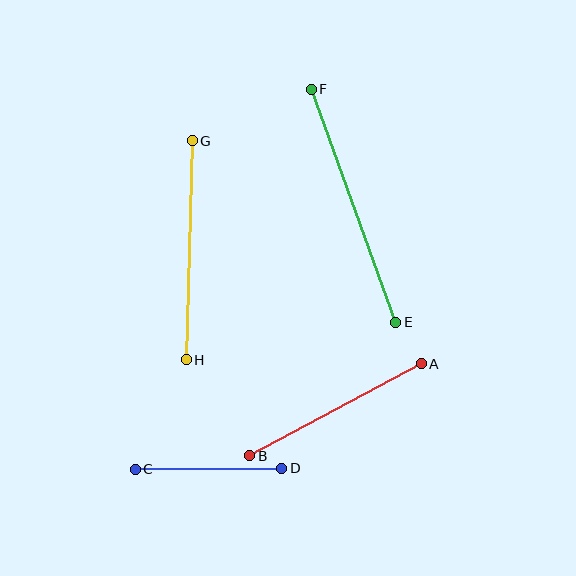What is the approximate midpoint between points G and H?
The midpoint is at approximately (189, 250) pixels.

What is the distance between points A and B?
The distance is approximately 195 pixels.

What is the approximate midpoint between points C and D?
The midpoint is at approximately (208, 469) pixels.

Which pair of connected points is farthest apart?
Points E and F are farthest apart.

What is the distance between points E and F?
The distance is approximately 248 pixels.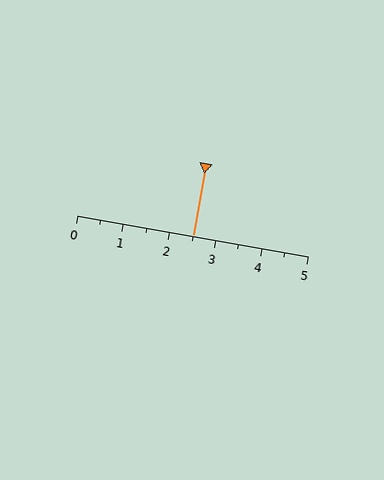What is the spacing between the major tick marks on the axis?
The major ticks are spaced 1 apart.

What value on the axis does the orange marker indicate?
The marker indicates approximately 2.5.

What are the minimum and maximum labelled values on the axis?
The axis runs from 0 to 5.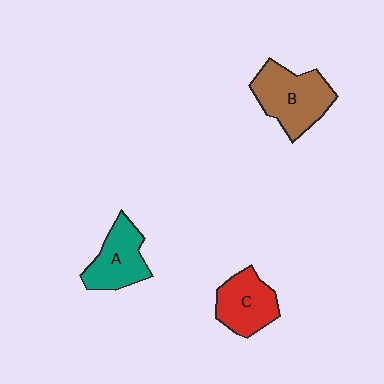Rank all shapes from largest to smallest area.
From largest to smallest: B (brown), A (teal), C (red).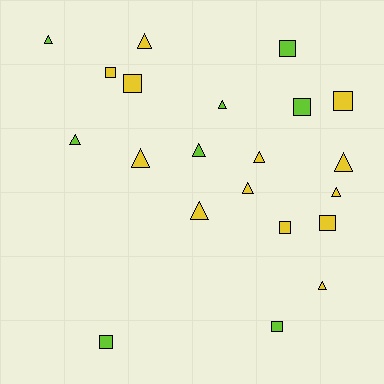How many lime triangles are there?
There are 4 lime triangles.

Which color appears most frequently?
Yellow, with 13 objects.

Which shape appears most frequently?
Triangle, with 12 objects.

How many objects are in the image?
There are 21 objects.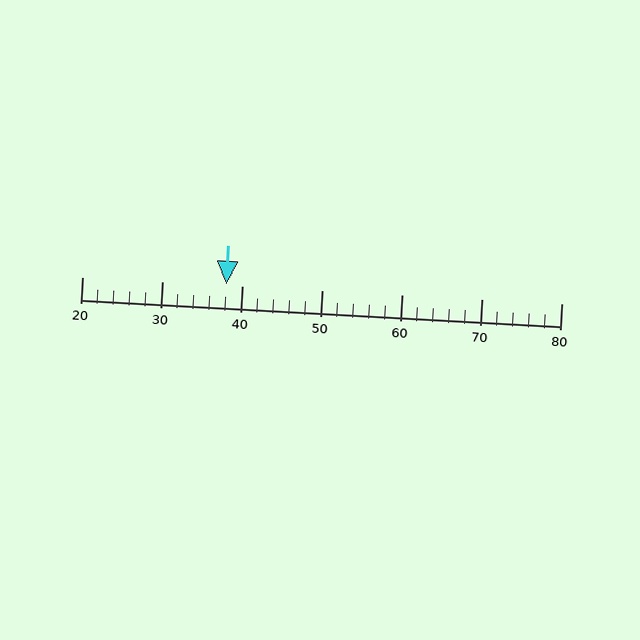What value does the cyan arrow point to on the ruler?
The cyan arrow points to approximately 38.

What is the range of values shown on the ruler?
The ruler shows values from 20 to 80.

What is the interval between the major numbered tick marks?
The major tick marks are spaced 10 units apart.